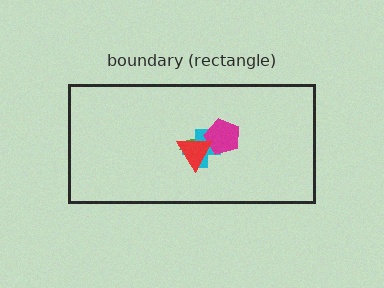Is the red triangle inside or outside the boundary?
Inside.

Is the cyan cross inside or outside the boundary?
Inside.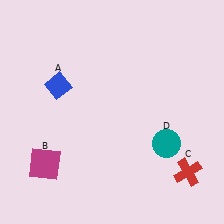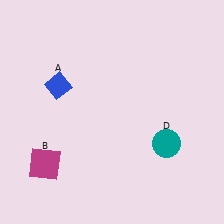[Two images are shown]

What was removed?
The red cross (C) was removed in Image 2.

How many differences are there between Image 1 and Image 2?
There is 1 difference between the two images.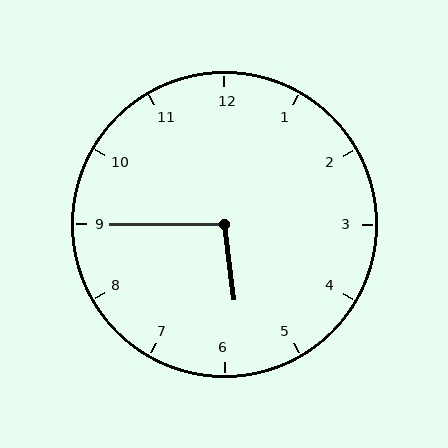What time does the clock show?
5:45.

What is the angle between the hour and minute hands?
Approximately 98 degrees.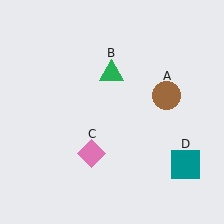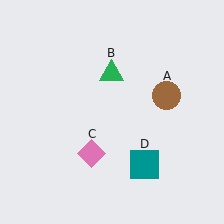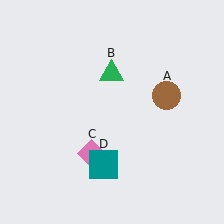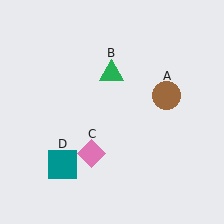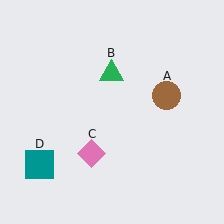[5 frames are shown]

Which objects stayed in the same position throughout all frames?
Brown circle (object A) and green triangle (object B) and pink diamond (object C) remained stationary.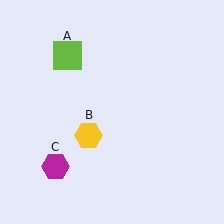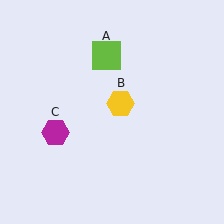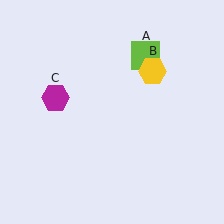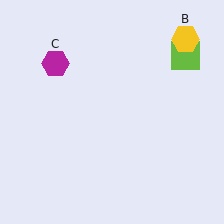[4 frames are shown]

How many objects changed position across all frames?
3 objects changed position: lime square (object A), yellow hexagon (object B), magenta hexagon (object C).